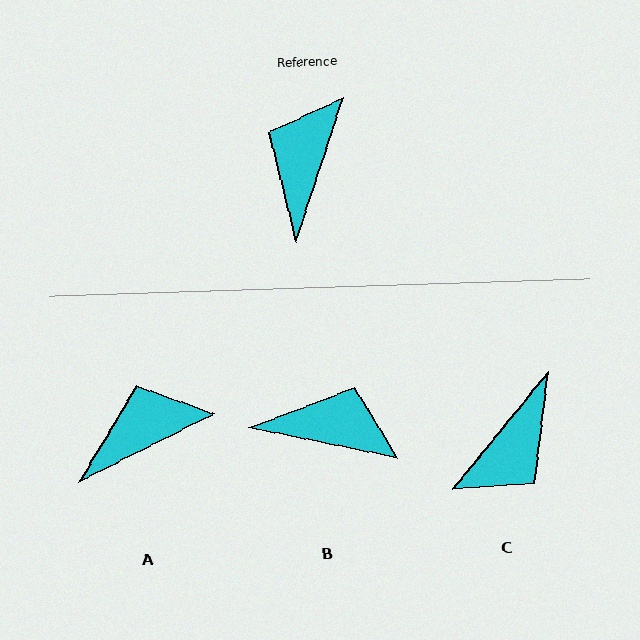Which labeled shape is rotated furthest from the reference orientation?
C, about 159 degrees away.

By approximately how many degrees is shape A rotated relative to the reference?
Approximately 45 degrees clockwise.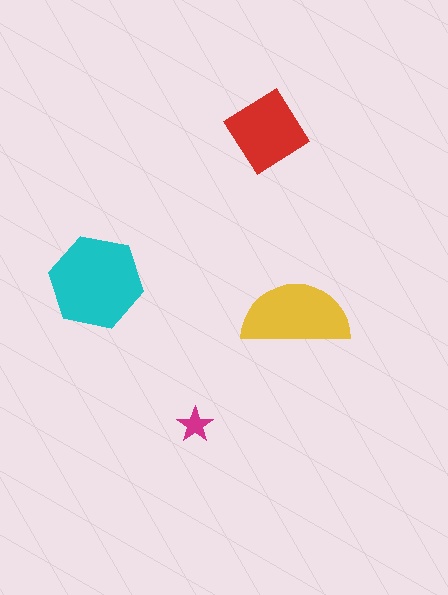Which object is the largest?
The cyan hexagon.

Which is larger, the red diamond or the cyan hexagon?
The cyan hexagon.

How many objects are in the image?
There are 4 objects in the image.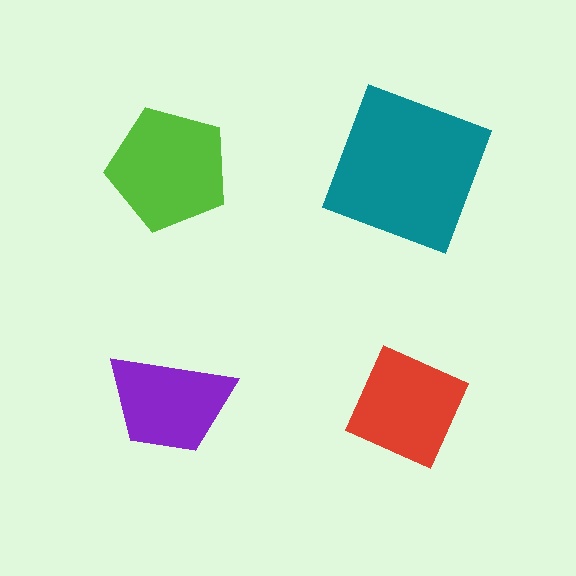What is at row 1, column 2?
A teal square.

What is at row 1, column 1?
A lime pentagon.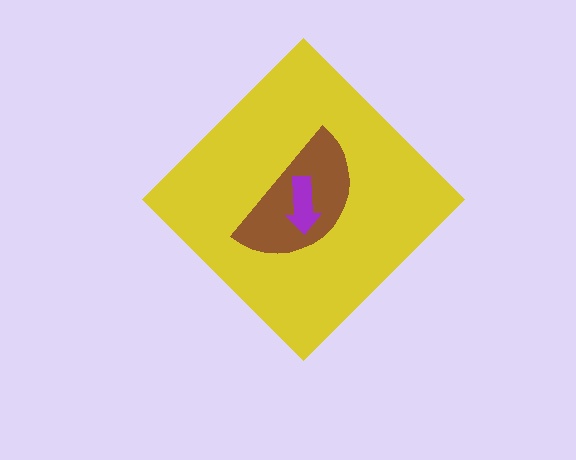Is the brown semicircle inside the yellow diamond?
Yes.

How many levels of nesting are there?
3.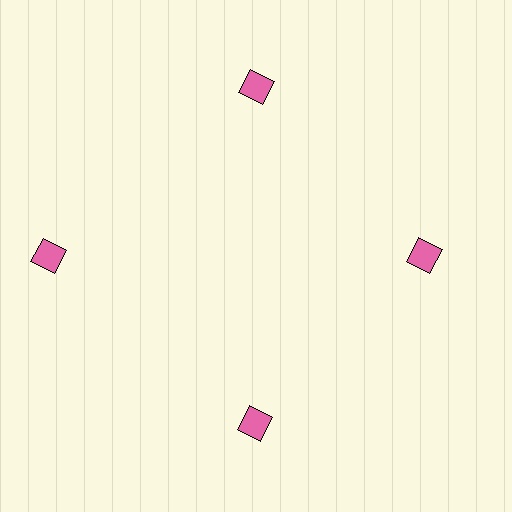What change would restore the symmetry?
The symmetry would be restored by moving it inward, back onto the ring so that all 4 diamonds sit at equal angles and equal distance from the center.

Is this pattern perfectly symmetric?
No. The 4 pink diamonds are arranged in a ring, but one element near the 9 o'clock position is pushed outward from the center, breaking the 4-fold rotational symmetry.